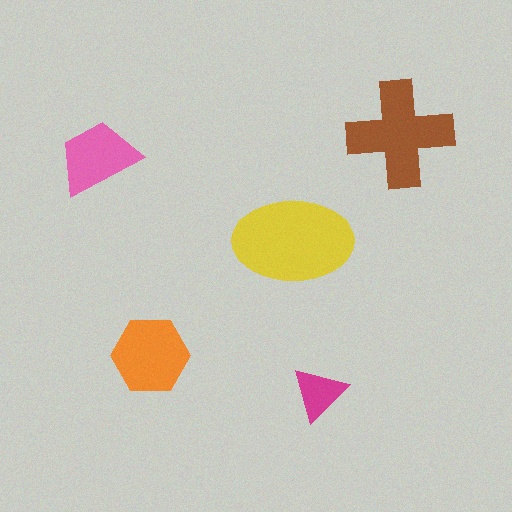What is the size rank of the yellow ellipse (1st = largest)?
1st.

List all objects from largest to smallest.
The yellow ellipse, the brown cross, the orange hexagon, the pink trapezoid, the magenta triangle.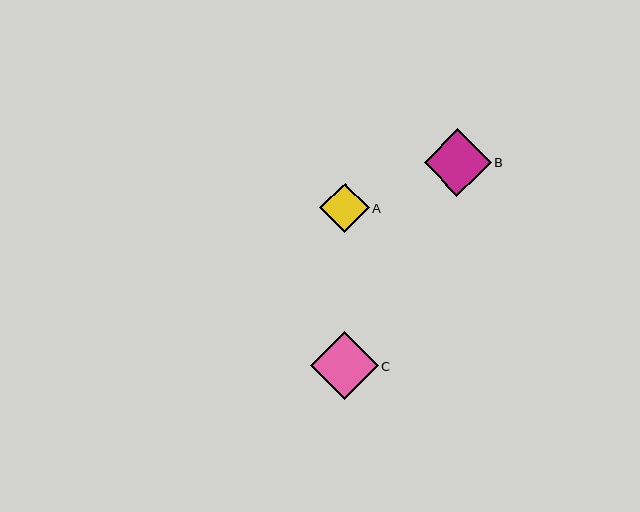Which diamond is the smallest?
Diamond A is the smallest with a size of approximately 50 pixels.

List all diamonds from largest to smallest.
From largest to smallest: C, B, A.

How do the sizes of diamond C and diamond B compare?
Diamond C and diamond B are approximately the same size.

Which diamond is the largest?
Diamond C is the largest with a size of approximately 68 pixels.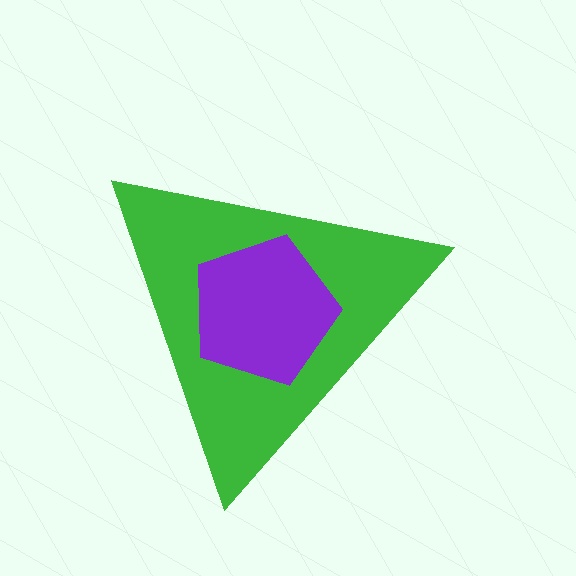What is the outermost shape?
The green triangle.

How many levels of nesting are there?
2.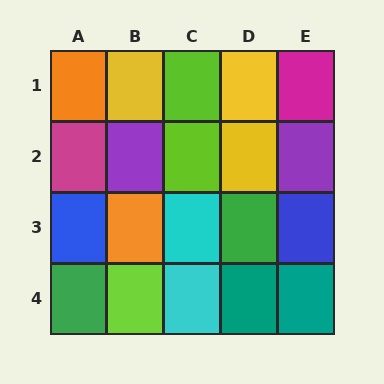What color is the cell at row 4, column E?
Teal.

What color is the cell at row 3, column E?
Blue.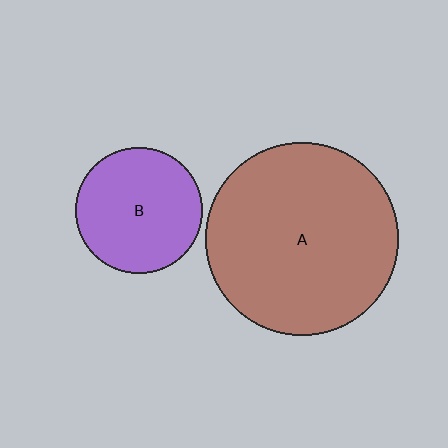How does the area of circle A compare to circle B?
Approximately 2.3 times.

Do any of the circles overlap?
No, none of the circles overlap.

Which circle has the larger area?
Circle A (brown).